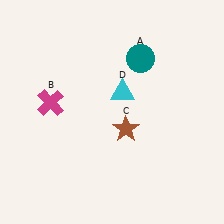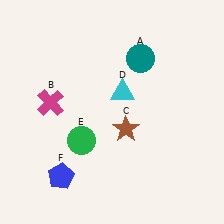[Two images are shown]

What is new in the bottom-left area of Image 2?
A blue pentagon (F) was added in the bottom-left area of Image 2.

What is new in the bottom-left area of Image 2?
A green circle (E) was added in the bottom-left area of Image 2.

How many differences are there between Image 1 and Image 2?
There are 2 differences between the two images.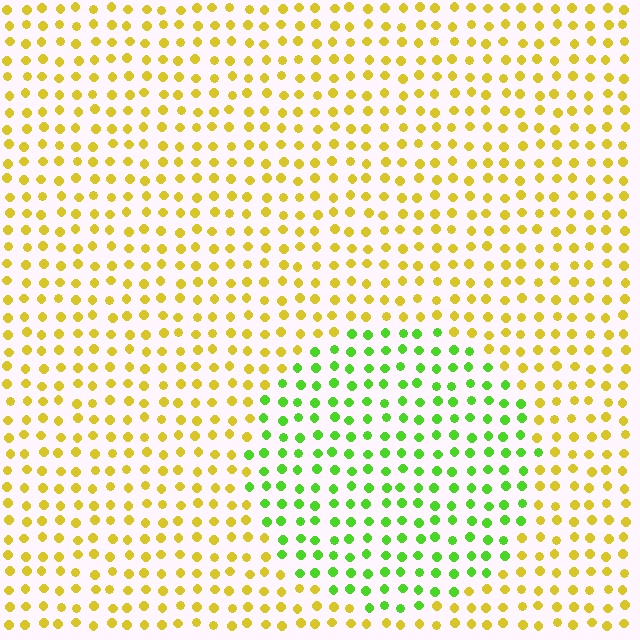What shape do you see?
I see a circle.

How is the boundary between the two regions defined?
The boundary is defined purely by a slight shift in hue (about 54 degrees). Spacing, size, and orientation are identical on both sides.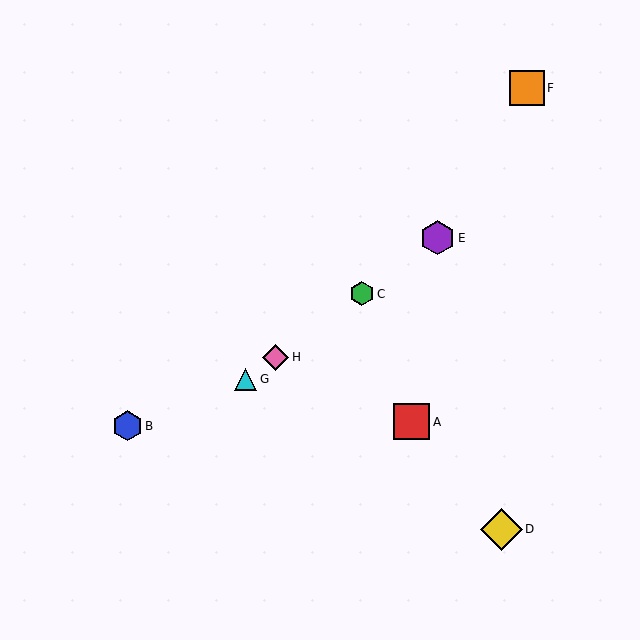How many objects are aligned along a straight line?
4 objects (C, E, G, H) are aligned along a straight line.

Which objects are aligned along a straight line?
Objects C, E, G, H are aligned along a straight line.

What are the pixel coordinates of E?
Object E is at (438, 238).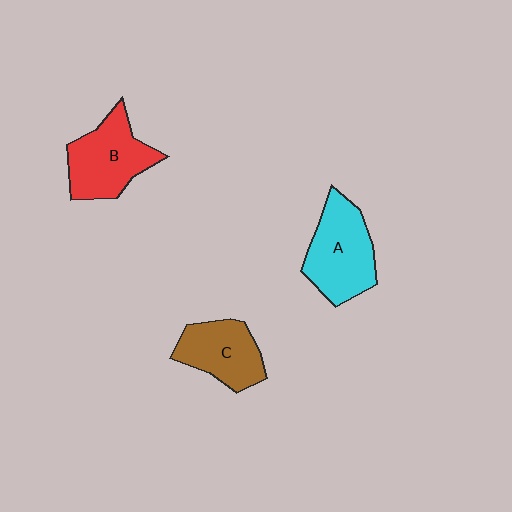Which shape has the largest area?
Shape A (cyan).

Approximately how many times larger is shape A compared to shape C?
Approximately 1.2 times.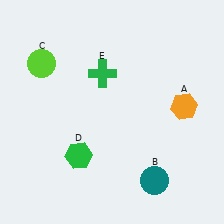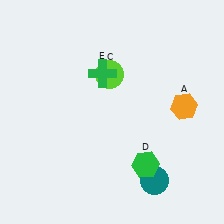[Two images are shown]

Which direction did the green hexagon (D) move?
The green hexagon (D) moved right.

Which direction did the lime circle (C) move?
The lime circle (C) moved right.